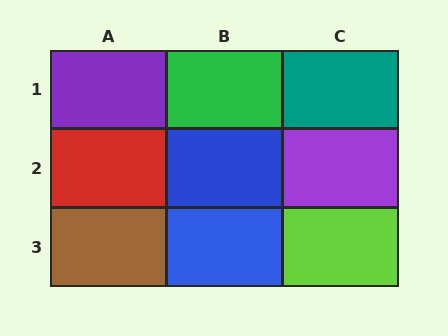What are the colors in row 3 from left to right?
Brown, blue, lime.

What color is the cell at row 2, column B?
Blue.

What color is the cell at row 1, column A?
Purple.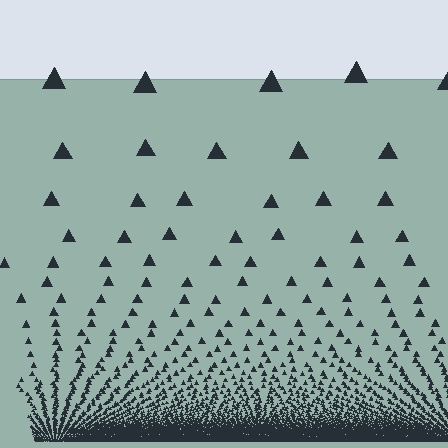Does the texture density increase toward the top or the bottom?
Density increases toward the bottom.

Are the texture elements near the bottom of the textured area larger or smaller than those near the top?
Smaller. The gradient is inverted — elements near the bottom are smaller and denser.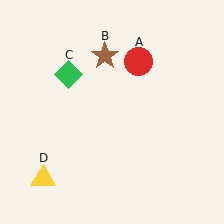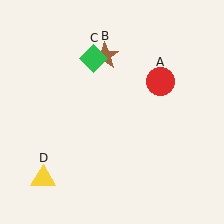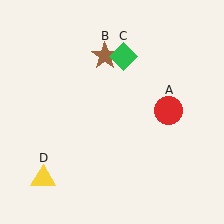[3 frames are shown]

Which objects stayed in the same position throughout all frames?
Brown star (object B) and yellow triangle (object D) remained stationary.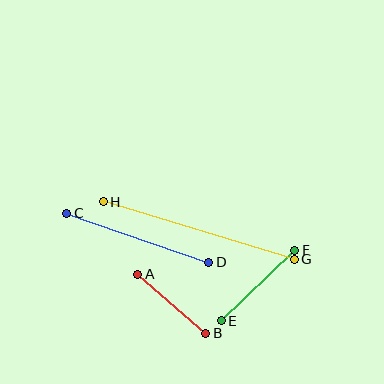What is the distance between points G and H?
The distance is approximately 199 pixels.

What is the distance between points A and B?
The distance is approximately 90 pixels.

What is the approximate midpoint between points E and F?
The midpoint is at approximately (258, 285) pixels.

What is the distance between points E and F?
The distance is approximately 101 pixels.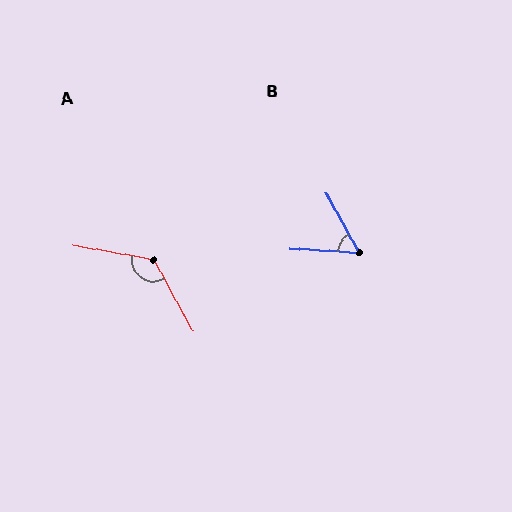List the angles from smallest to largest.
B (58°), A (128°).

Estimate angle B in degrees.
Approximately 58 degrees.